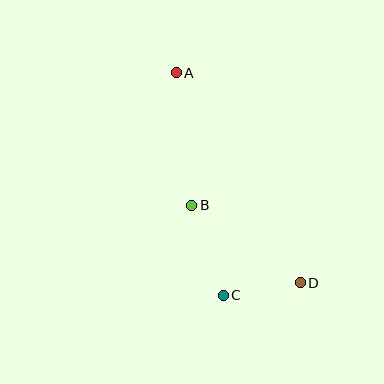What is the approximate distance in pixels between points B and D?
The distance between B and D is approximately 133 pixels.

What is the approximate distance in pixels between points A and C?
The distance between A and C is approximately 227 pixels.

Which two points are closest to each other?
Points C and D are closest to each other.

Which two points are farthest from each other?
Points A and D are farthest from each other.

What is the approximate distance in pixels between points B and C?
The distance between B and C is approximately 96 pixels.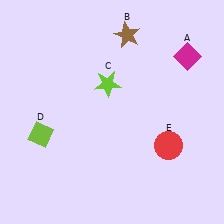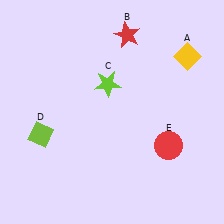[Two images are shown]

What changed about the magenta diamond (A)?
In Image 1, A is magenta. In Image 2, it changed to yellow.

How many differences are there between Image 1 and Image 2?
There are 2 differences between the two images.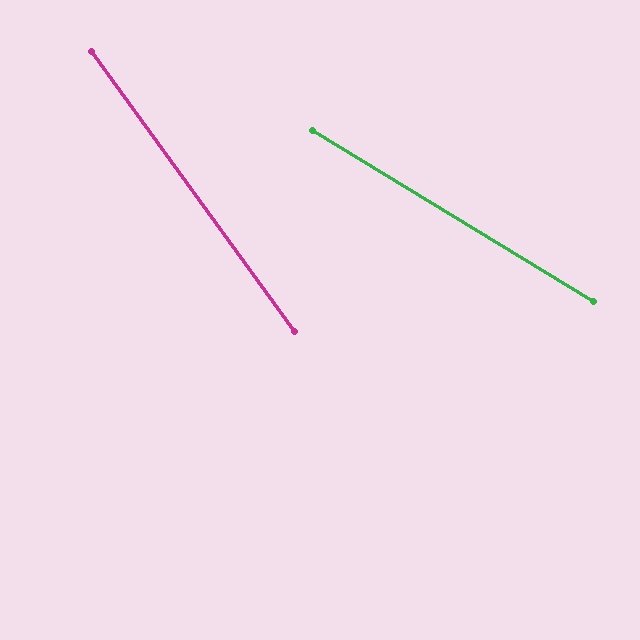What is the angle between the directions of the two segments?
Approximately 23 degrees.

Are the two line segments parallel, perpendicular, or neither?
Neither parallel nor perpendicular — they differ by about 23°.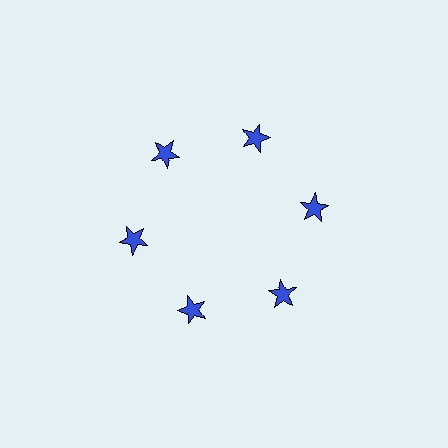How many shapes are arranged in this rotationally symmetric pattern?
There are 6 shapes, arranged in 6 groups of 1.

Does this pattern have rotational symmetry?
Yes, this pattern has 6-fold rotational symmetry. It looks the same after rotating 60 degrees around the center.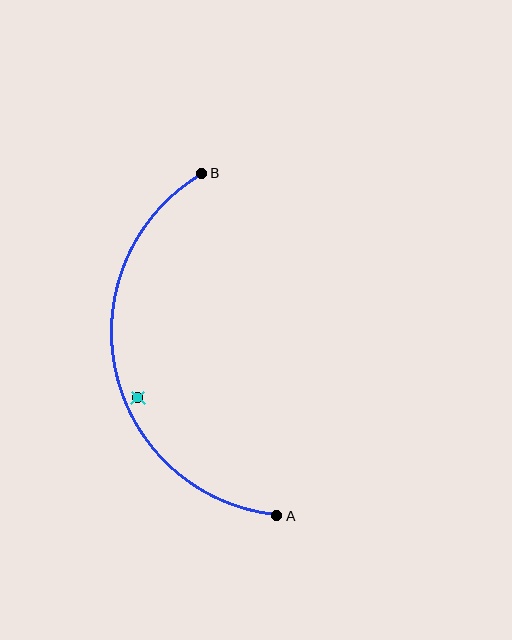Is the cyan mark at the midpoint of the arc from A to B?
No — the cyan mark does not lie on the arc at all. It sits slightly inside the curve.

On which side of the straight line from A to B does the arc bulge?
The arc bulges to the left of the straight line connecting A and B.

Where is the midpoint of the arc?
The arc midpoint is the point on the curve farthest from the straight line joining A and B. It sits to the left of that line.